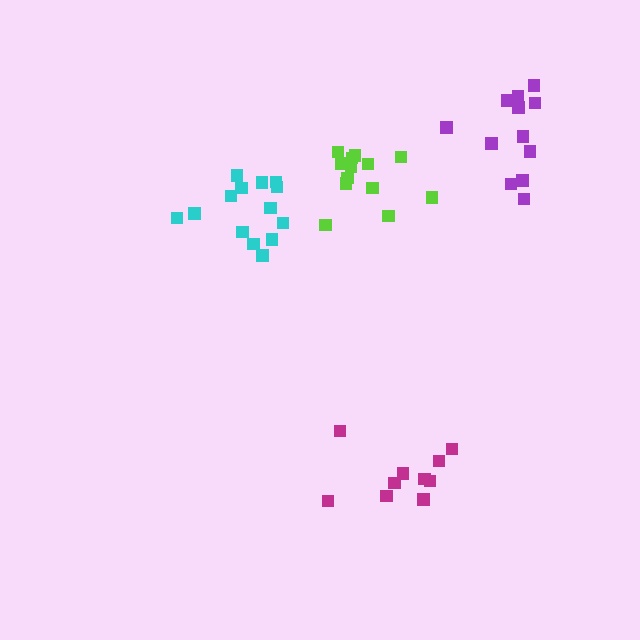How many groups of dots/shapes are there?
There are 4 groups.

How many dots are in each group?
Group 1: 10 dots, Group 2: 12 dots, Group 3: 14 dots, Group 4: 13 dots (49 total).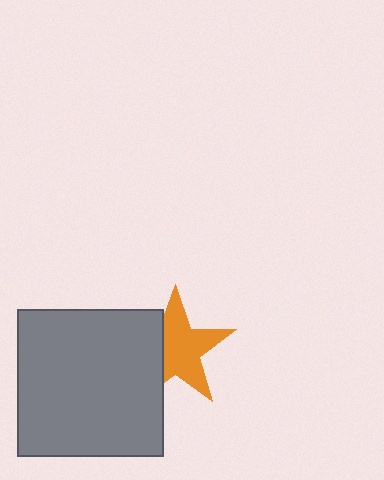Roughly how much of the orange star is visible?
Most of it is visible (roughly 68%).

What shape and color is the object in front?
The object in front is a gray square.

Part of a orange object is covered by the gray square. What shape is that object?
It is a star.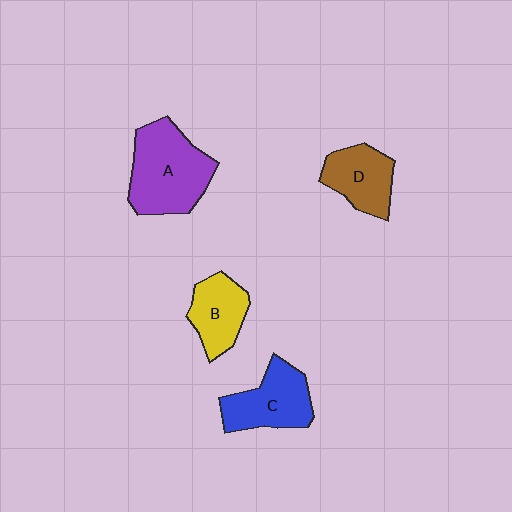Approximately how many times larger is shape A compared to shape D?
Approximately 1.6 times.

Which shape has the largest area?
Shape A (purple).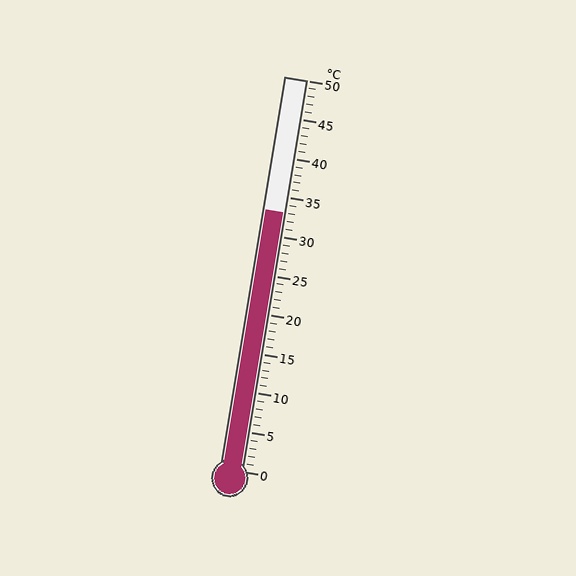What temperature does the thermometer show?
The thermometer shows approximately 33°C.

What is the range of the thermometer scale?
The thermometer scale ranges from 0°C to 50°C.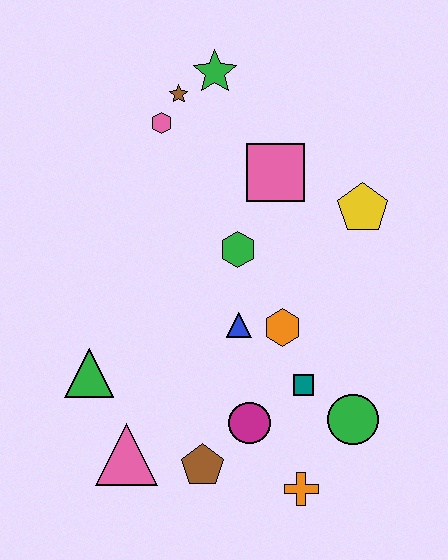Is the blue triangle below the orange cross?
No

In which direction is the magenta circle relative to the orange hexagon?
The magenta circle is below the orange hexagon.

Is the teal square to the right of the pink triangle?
Yes